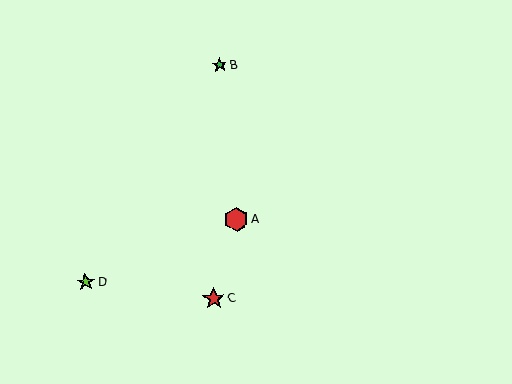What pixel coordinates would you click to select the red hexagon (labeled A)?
Click at (236, 219) to select the red hexagon A.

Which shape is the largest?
The red hexagon (labeled A) is the largest.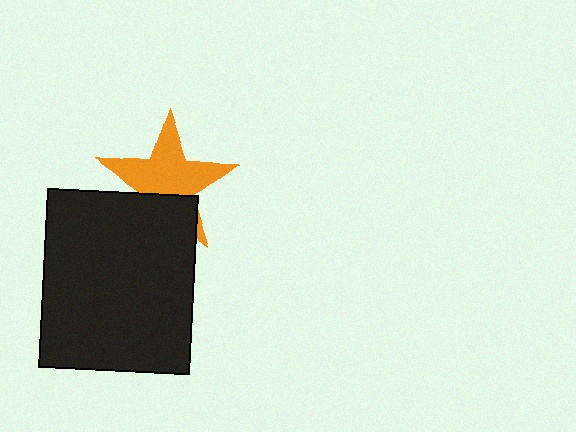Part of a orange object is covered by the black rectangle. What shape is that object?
It is a star.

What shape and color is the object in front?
The object in front is a black rectangle.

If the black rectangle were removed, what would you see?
You would see the complete orange star.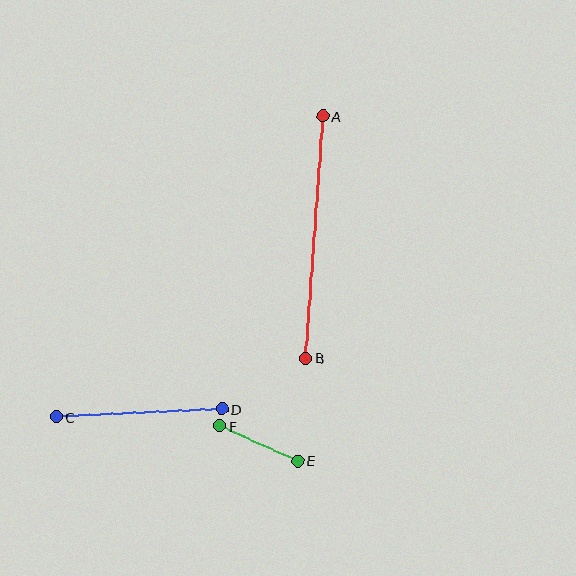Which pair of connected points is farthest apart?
Points A and B are farthest apart.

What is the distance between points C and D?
The distance is approximately 166 pixels.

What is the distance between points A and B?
The distance is approximately 243 pixels.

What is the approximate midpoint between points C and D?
The midpoint is at approximately (139, 413) pixels.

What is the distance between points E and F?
The distance is approximately 86 pixels.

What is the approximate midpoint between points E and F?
The midpoint is at approximately (259, 443) pixels.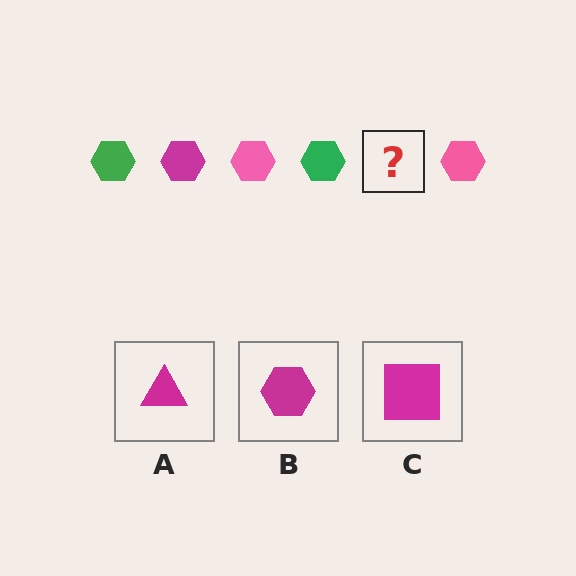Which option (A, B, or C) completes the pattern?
B.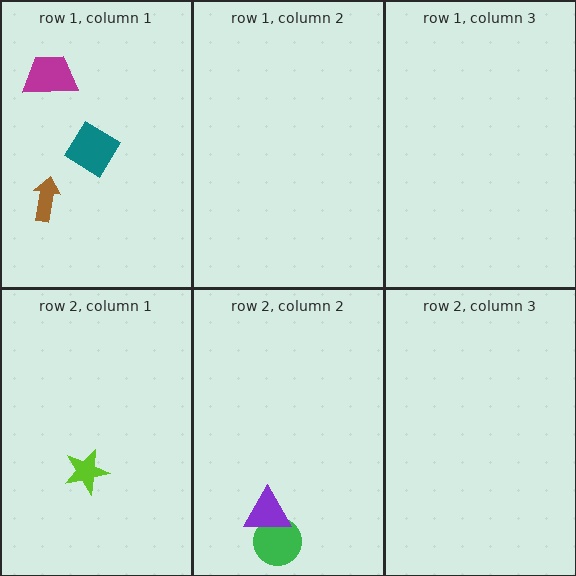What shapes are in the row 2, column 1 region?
The lime star.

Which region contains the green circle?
The row 2, column 2 region.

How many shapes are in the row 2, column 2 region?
2.